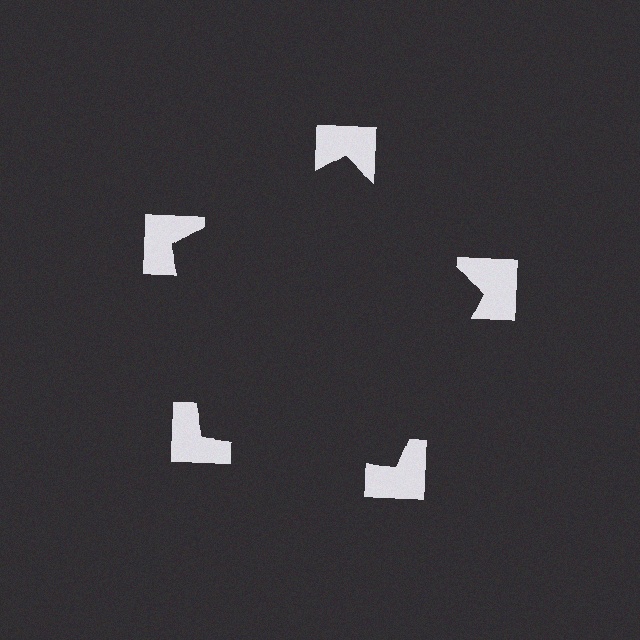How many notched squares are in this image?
There are 5 — one at each vertex of the illusory pentagon.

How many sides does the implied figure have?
5 sides.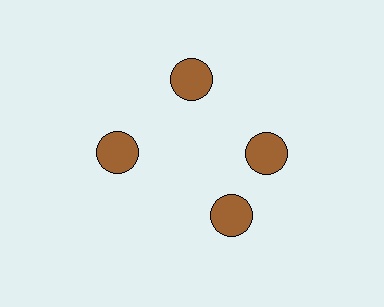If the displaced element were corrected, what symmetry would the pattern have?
It would have 4-fold rotational symmetry — the pattern would map onto itself every 90 degrees.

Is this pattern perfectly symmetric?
No. The 4 brown circles are arranged in a ring, but one element near the 6 o'clock position is rotated out of alignment along the ring, breaking the 4-fold rotational symmetry.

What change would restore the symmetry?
The symmetry would be restored by rotating it back into even spacing with its neighbors so that all 4 circles sit at equal angles and equal distance from the center.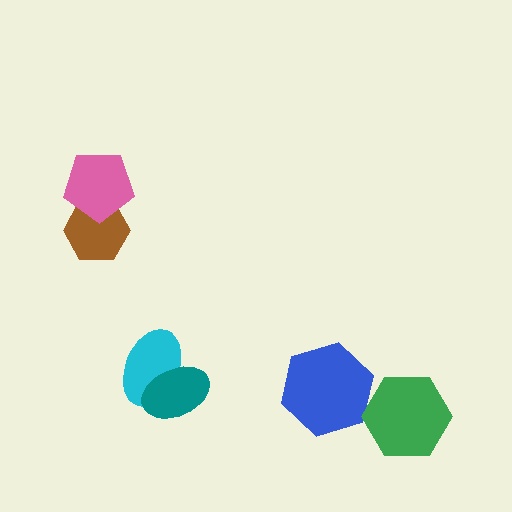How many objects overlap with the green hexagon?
1 object overlaps with the green hexagon.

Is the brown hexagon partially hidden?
Yes, it is partially covered by another shape.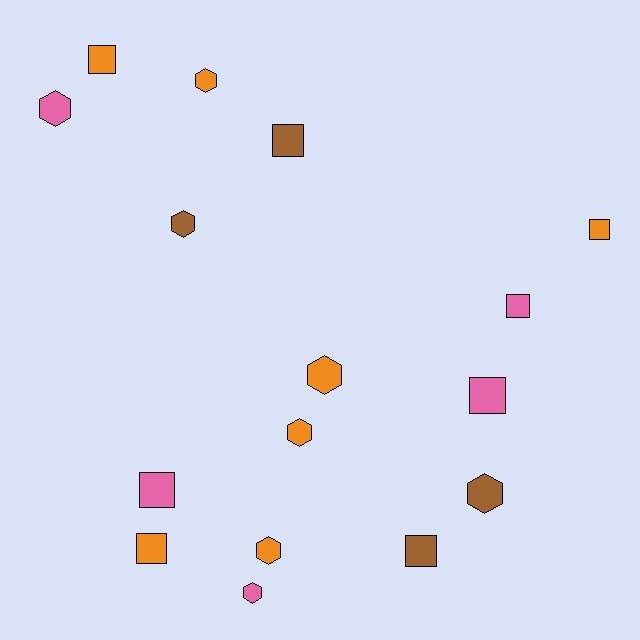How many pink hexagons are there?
There are 2 pink hexagons.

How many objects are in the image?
There are 16 objects.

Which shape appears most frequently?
Square, with 8 objects.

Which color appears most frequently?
Orange, with 7 objects.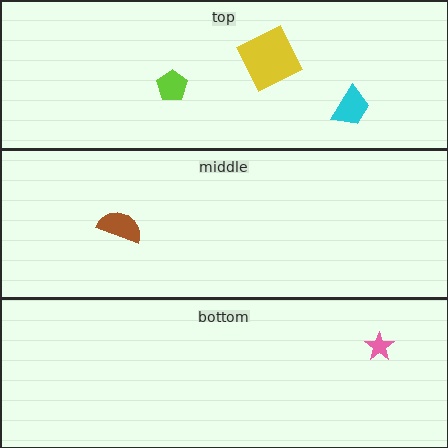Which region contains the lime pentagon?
The top region.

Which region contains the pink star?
The bottom region.